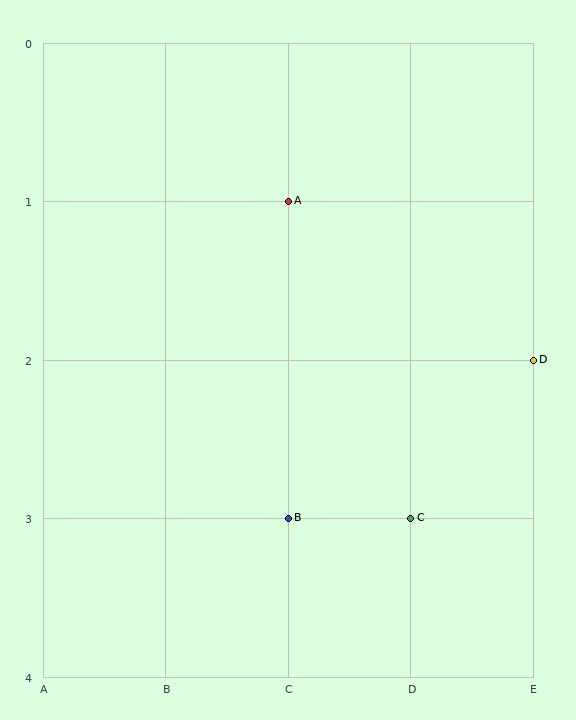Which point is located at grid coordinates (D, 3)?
Point C is at (D, 3).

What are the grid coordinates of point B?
Point B is at grid coordinates (C, 3).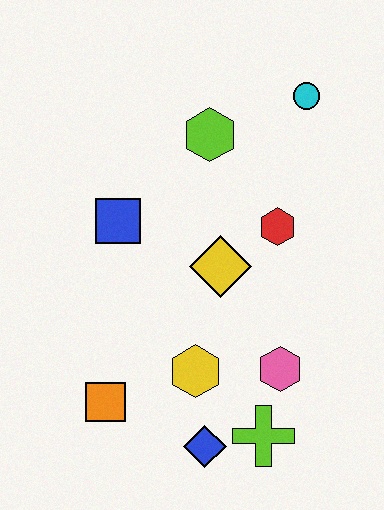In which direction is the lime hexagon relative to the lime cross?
The lime hexagon is above the lime cross.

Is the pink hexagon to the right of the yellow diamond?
Yes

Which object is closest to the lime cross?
The blue diamond is closest to the lime cross.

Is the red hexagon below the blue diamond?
No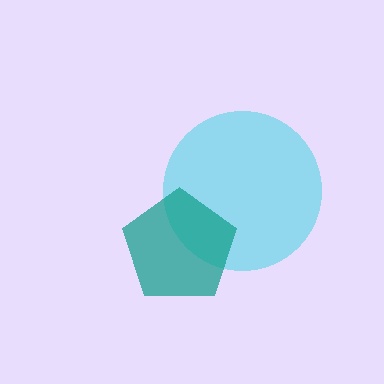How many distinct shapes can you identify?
There are 2 distinct shapes: a cyan circle, a teal pentagon.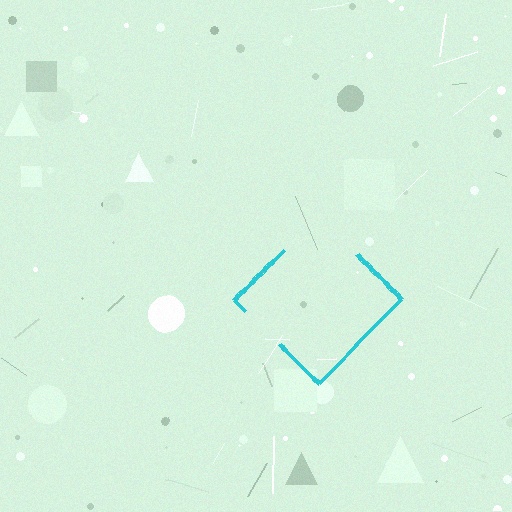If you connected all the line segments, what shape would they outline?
They would outline a diamond.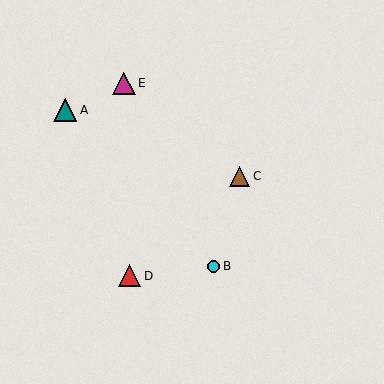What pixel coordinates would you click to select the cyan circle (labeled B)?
Click at (214, 267) to select the cyan circle B.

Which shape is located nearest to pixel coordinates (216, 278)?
The cyan circle (labeled B) at (214, 267) is nearest to that location.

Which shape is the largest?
The teal triangle (labeled A) is the largest.